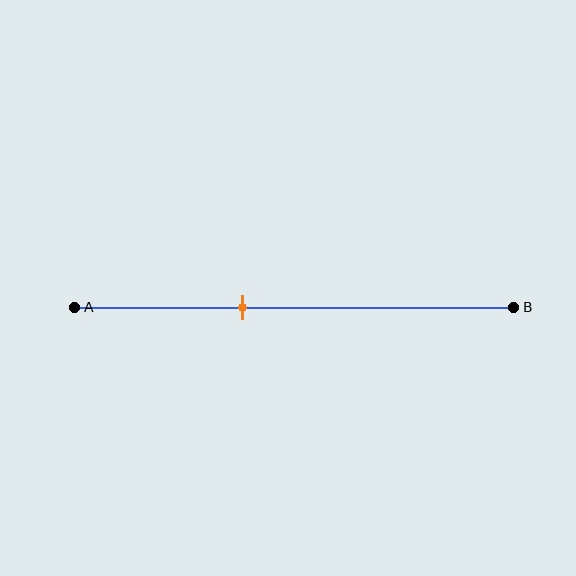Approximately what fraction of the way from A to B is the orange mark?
The orange mark is approximately 40% of the way from A to B.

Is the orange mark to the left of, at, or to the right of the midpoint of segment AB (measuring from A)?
The orange mark is to the left of the midpoint of segment AB.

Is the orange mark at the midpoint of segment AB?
No, the mark is at about 40% from A, not at the 50% midpoint.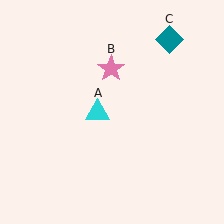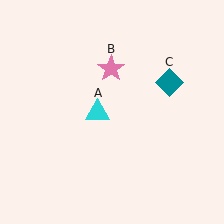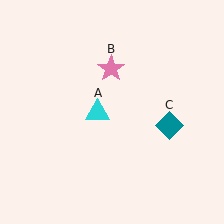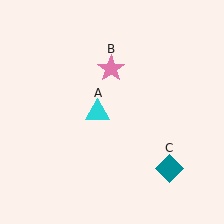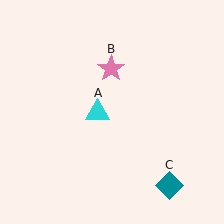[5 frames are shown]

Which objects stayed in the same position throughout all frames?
Cyan triangle (object A) and pink star (object B) remained stationary.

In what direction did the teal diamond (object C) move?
The teal diamond (object C) moved down.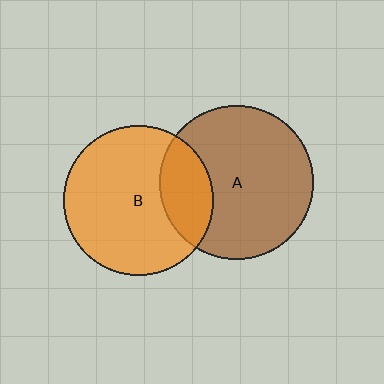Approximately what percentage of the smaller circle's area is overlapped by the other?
Approximately 25%.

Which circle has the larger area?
Circle A (brown).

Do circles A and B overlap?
Yes.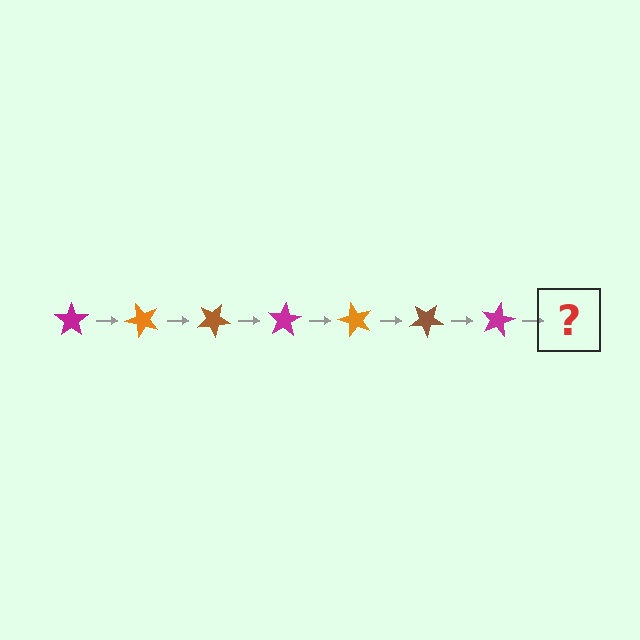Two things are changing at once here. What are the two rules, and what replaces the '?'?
The two rules are that it rotates 50 degrees each step and the color cycles through magenta, orange, and brown. The '?' should be an orange star, rotated 350 degrees from the start.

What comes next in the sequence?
The next element should be an orange star, rotated 350 degrees from the start.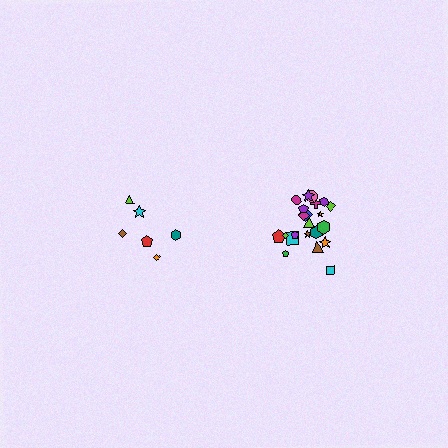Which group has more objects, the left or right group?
The right group.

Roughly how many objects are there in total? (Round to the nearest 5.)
Roughly 30 objects in total.